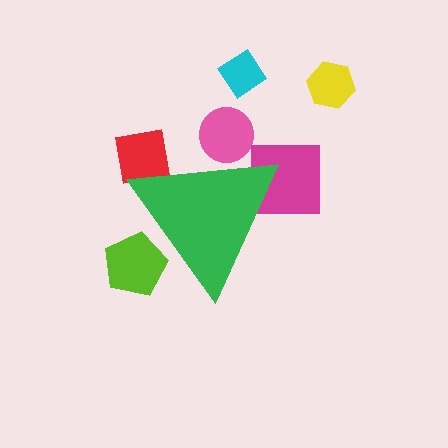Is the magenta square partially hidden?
Yes, the magenta square is partially hidden behind the green triangle.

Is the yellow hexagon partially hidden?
No, the yellow hexagon is fully visible.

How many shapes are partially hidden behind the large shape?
4 shapes are partially hidden.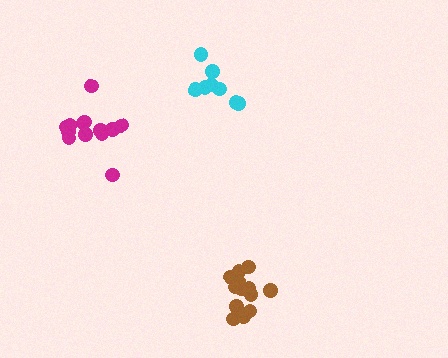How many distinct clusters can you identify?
There are 3 distinct clusters.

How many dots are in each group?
Group 1: 13 dots, Group 2: 14 dots, Group 3: 8 dots (35 total).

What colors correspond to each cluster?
The clusters are colored: magenta, brown, cyan.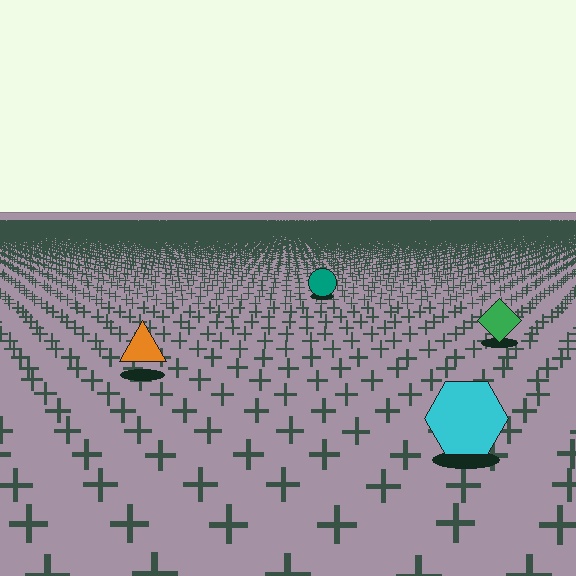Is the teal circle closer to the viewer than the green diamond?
No. The green diamond is closer — you can tell from the texture gradient: the ground texture is coarser near it.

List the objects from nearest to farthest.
From nearest to farthest: the cyan hexagon, the orange triangle, the green diamond, the teal circle.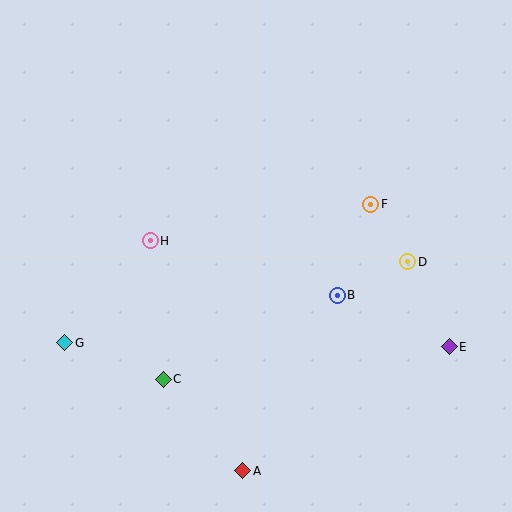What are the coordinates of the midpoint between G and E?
The midpoint between G and E is at (257, 345).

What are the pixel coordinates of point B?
Point B is at (337, 295).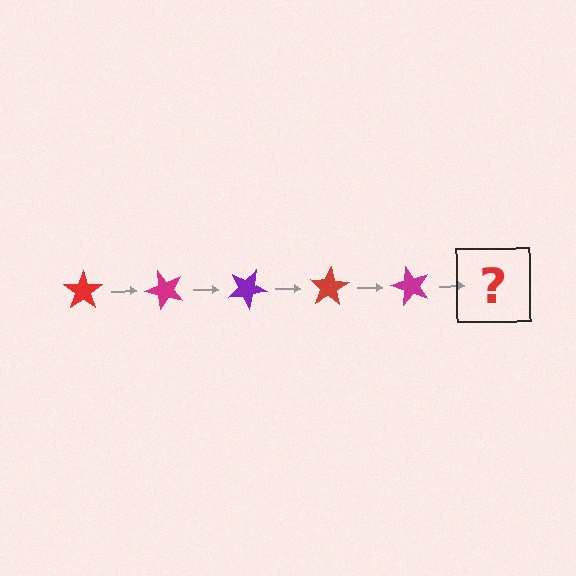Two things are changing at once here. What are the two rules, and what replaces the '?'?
The two rules are that it rotates 50 degrees each step and the color cycles through red, magenta, and purple. The '?' should be a purple star, rotated 250 degrees from the start.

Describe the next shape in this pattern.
It should be a purple star, rotated 250 degrees from the start.